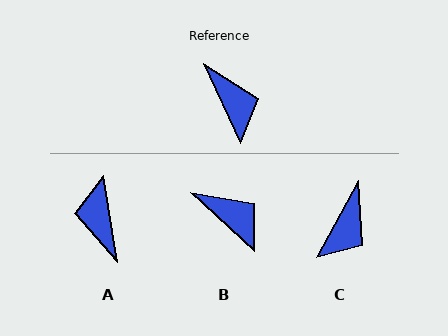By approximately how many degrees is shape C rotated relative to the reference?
Approximately 54 degrees clockwise.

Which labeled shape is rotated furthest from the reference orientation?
A, about 164 degrees away.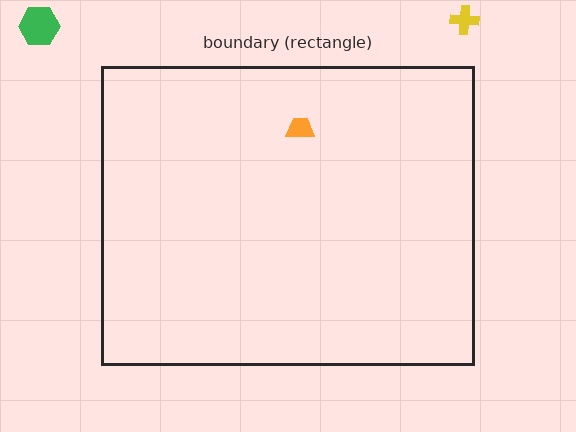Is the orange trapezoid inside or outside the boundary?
Inside.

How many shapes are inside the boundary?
1 inside, 2 outside.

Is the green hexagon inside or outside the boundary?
Outside.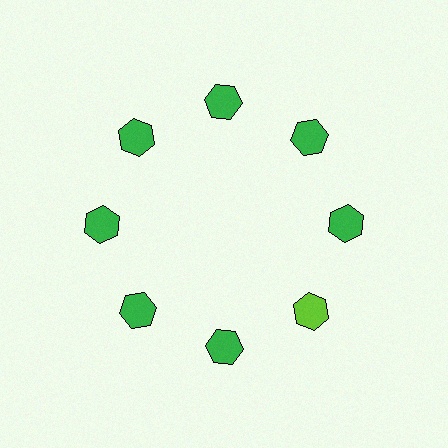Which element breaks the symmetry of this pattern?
The lime hexagon at roughly the 4 o'clock position breaks the symmetry. All other shapes are green hexagons.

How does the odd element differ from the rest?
It has a different color: lime instead of green.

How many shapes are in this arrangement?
There are 8 shapes arranged in a ring pattern.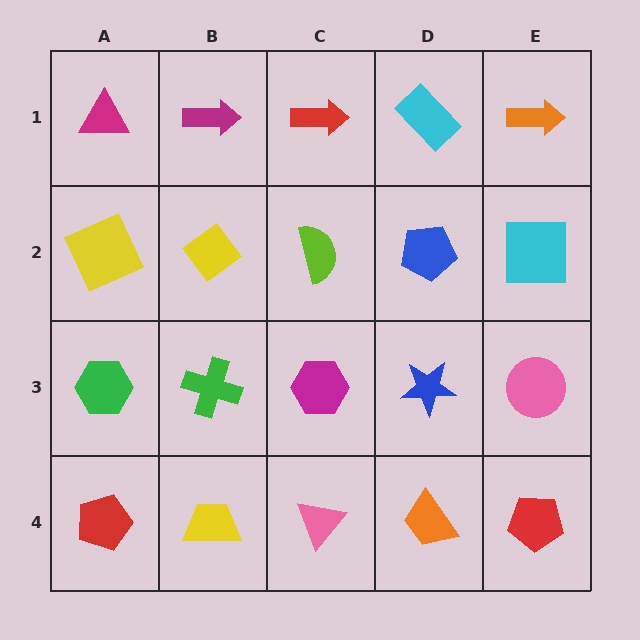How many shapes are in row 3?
5 shapes.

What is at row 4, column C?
A pink triangle.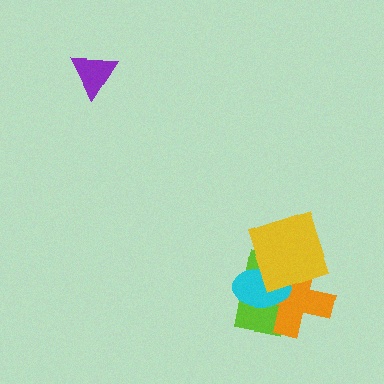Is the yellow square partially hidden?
No, no other shape covers it.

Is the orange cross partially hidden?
Yes, it is partially covered by another shape.